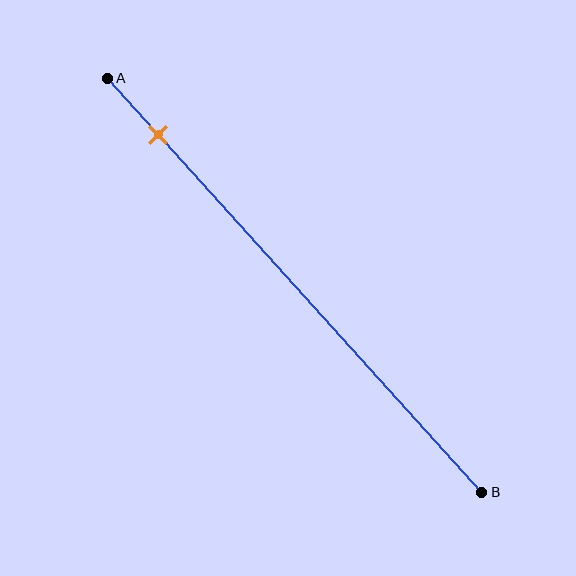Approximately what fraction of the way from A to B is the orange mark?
The orange mark is approximately 15% of the way from A to B.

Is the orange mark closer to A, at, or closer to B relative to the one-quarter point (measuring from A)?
The orange mark is closer to point A than the one-quarter point of segment AB.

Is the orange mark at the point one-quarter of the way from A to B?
No, the mark is at about 15% from A, not at the 25% one-quarter point.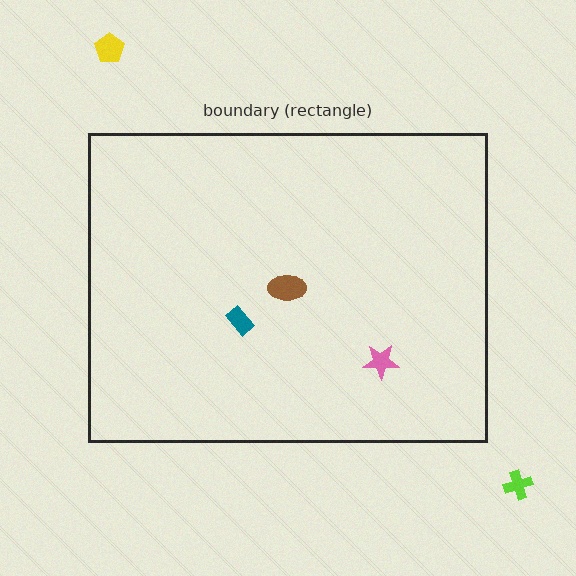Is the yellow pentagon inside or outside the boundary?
Outside.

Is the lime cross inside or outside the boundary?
Outside.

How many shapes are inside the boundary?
3 inside, 2 outside.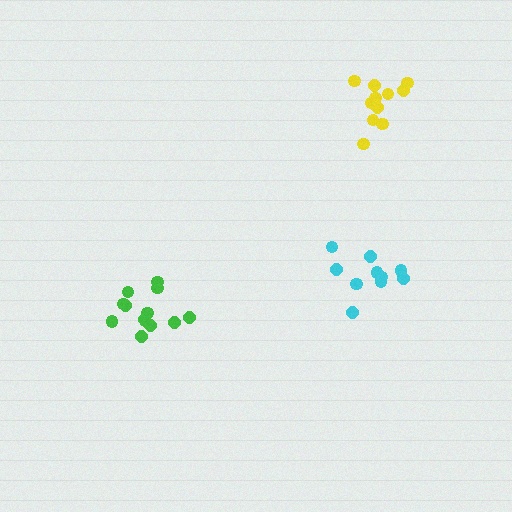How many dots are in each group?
Group 1: 10 dots, Group 2: 13 dots, Group 3: 11 dots (34 total).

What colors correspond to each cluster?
The clusters are colored: cyan, green, yellow.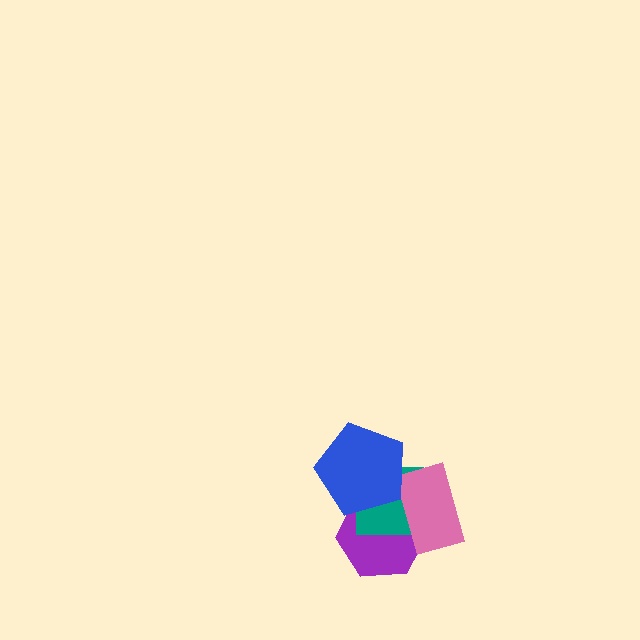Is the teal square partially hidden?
Yes, it is partially covered by another shape.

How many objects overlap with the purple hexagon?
3 objects overlap with the purple hexagon.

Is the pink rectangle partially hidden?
Yes, it is partially covered by another shape.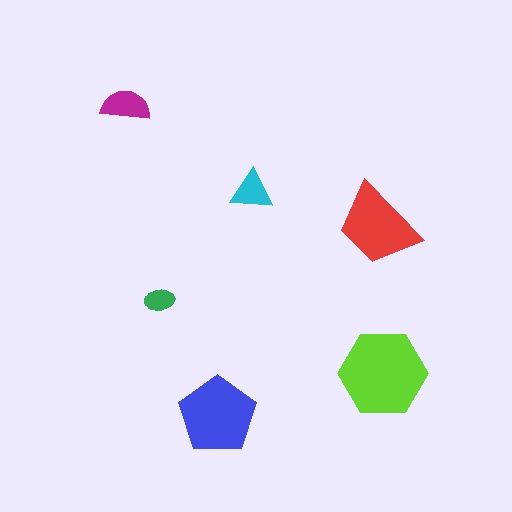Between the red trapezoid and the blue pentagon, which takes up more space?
The blue pentagon.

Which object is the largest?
The lime hexagon.